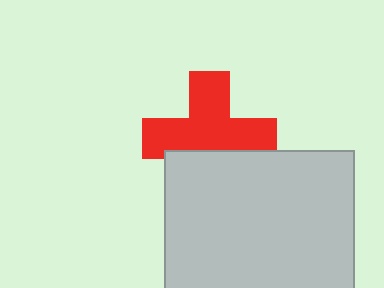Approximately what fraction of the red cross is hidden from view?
Roughly 32% of the red cross is hidden behind the light gray square.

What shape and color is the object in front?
The object in front is a light gray square.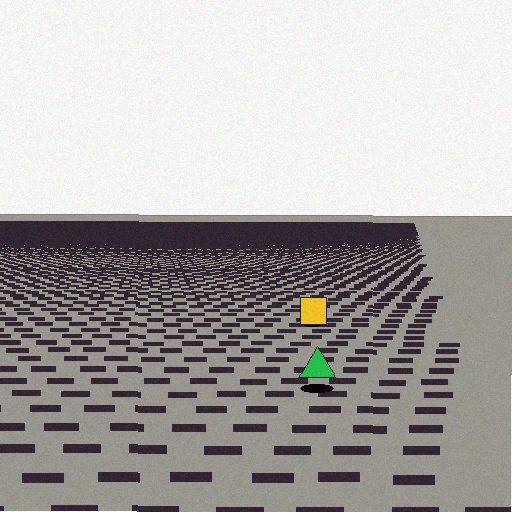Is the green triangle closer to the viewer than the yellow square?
Yes. The green triangle is closer — you can tell from the texture gradient: the ground texture is coarser near it.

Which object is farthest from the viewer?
The yellow square is farthest from the viewer. It appears smaller and the ground texture around it is denser.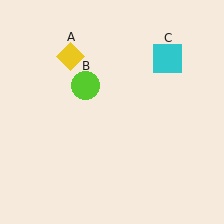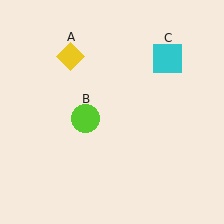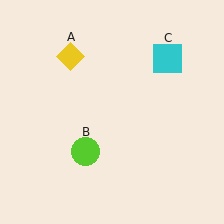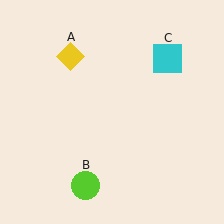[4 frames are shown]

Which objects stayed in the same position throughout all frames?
Yellow diamond (object A) and cyan square (object C) remained stationary.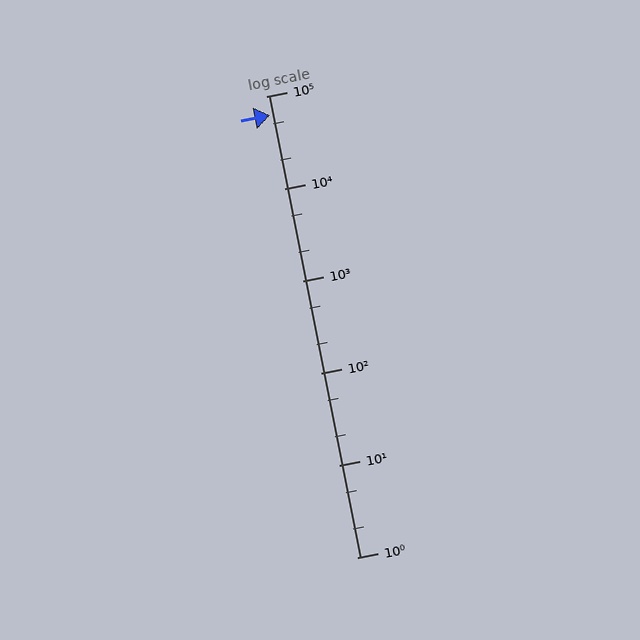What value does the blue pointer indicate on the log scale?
The pointer indicates approximately 62000.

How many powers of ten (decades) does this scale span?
The scale spans 5 decades, from 1 to 100000.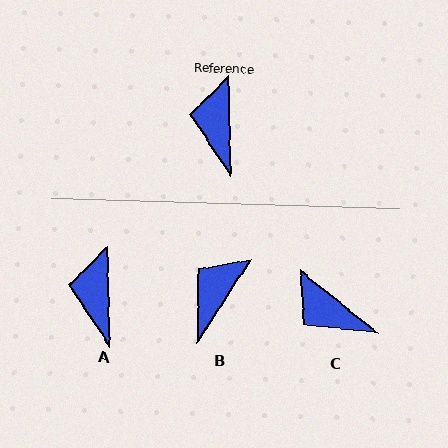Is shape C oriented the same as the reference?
No, it is off by about 50 degrees.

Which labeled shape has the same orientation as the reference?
A.